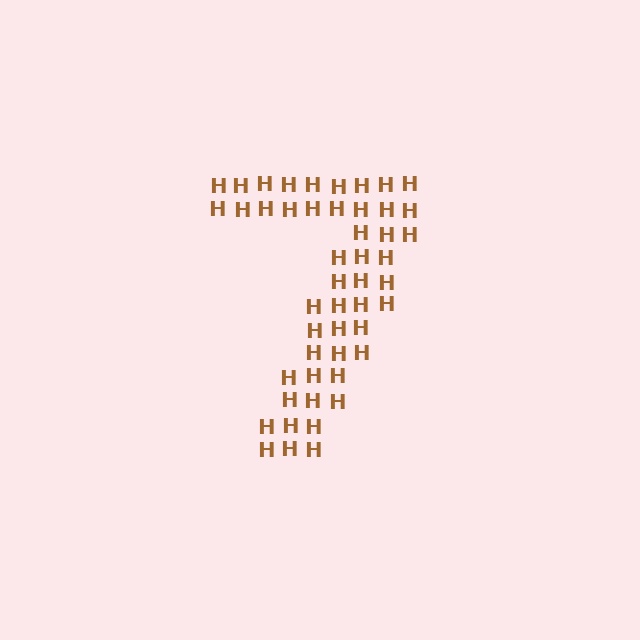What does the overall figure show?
The overall figure shows the digit 7.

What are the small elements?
The small elements are letter H's.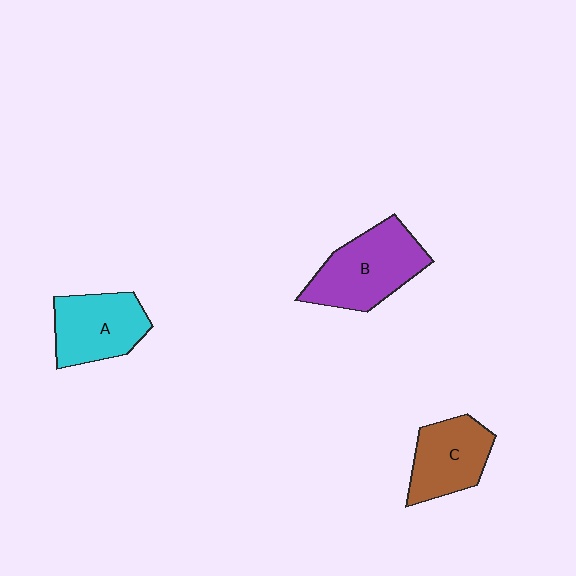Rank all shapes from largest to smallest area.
From largest to smallest: B (purple), A (cyan), C (brown).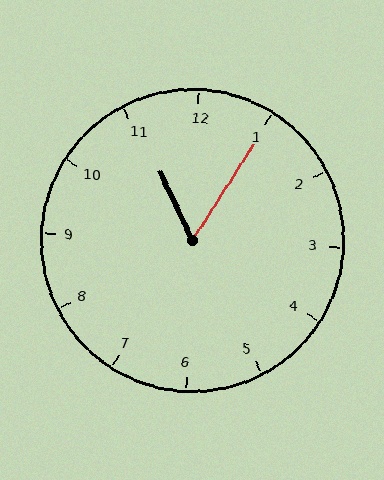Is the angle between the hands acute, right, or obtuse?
It is acute.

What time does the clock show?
11:05.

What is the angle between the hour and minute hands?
Approximately 58 degrees.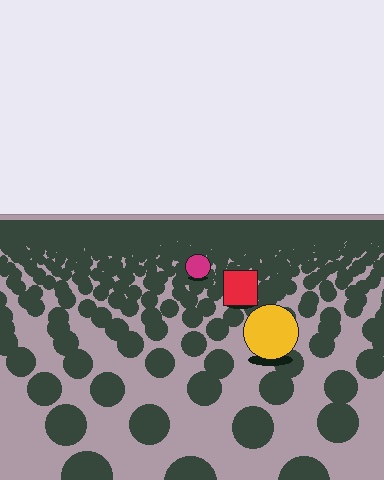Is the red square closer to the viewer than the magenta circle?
Yes. The red square is closer — you can tell from the texture gradient: the ground texture is coarser near it.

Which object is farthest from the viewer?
The magenta circle is farthest from the viewer. It appears smaller and the ground texture around it is denser.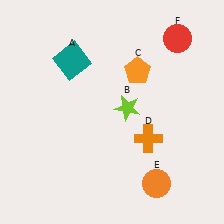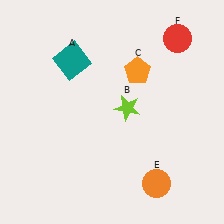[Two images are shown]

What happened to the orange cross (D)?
The orange cross (D) was removed in Image 2. It was in the bottom-right area of Image 1.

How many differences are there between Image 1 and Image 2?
There is 1 difference between the two images.